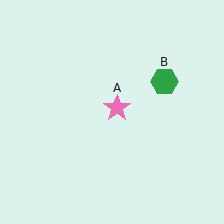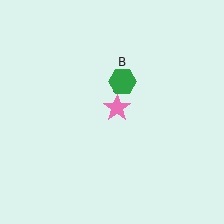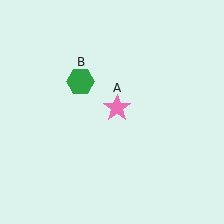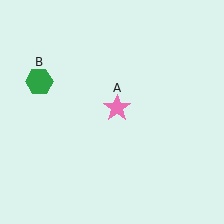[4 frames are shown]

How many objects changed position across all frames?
1 object changed position: green hexagon (object B).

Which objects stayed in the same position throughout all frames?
Pink star (object A) remained stationary.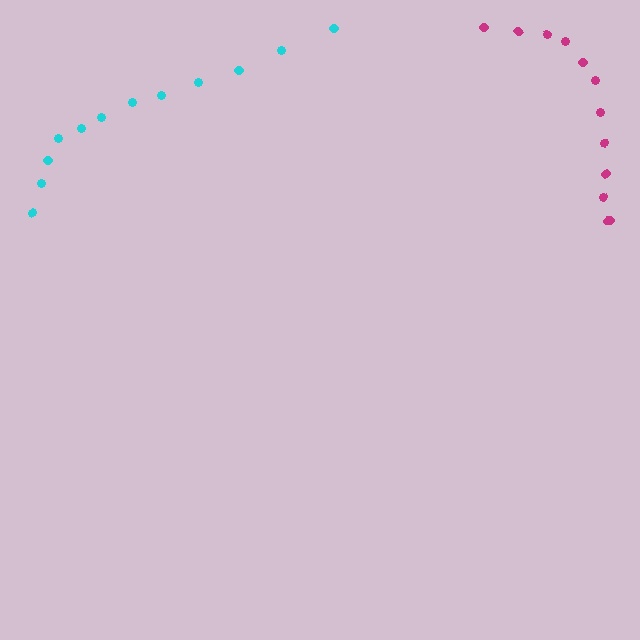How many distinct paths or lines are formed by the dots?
There are 2 distinct paths.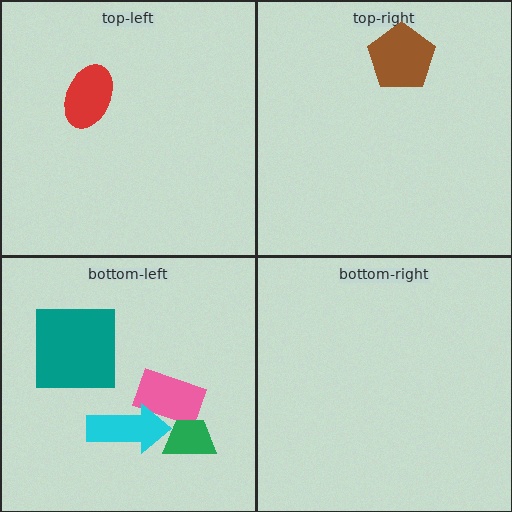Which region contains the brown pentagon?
The top-right region.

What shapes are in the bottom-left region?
The pink rectangle, the cyan arrow, the teal square, the green trapezoid.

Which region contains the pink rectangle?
The bottom-left region.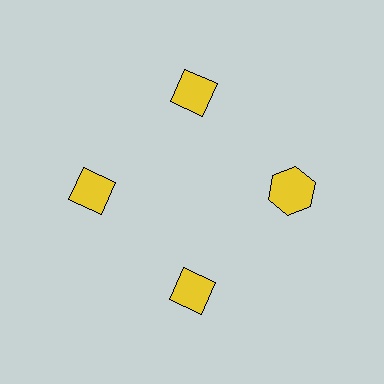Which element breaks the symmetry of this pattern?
The yellow hexagon at roughly the 3 o'clock position breaks the symmetry. All other shapes are yellow diamonds.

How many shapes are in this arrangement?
There are 4 shapes arranged in a ring pattern.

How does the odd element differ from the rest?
It has a different shape: hexagon instead of diamond.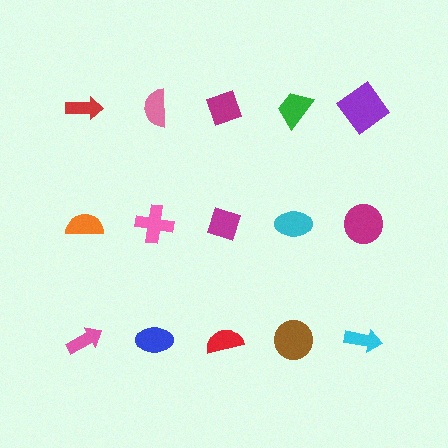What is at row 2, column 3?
A magenta diamond.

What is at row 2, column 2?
A pink cross.